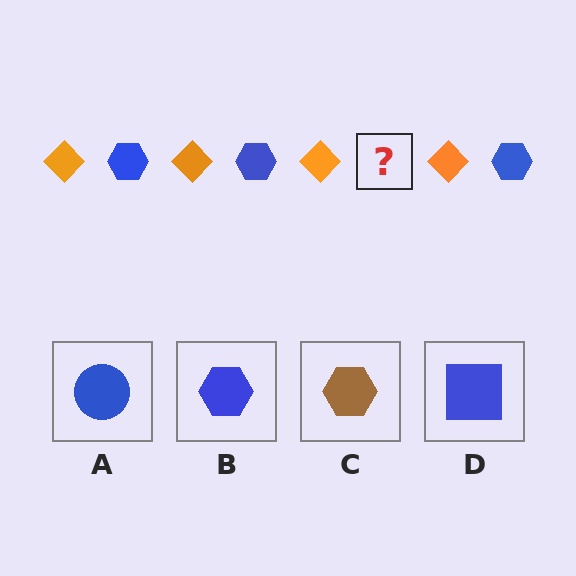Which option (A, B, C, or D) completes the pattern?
B.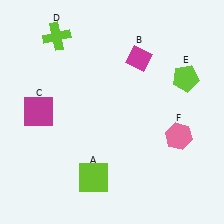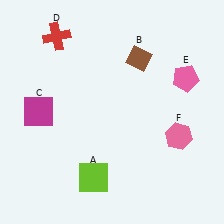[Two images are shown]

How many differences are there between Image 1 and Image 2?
There are 3 differences between the two images.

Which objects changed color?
B changed from magenta to brown. D changed from lime to red. E changed from lime to pink.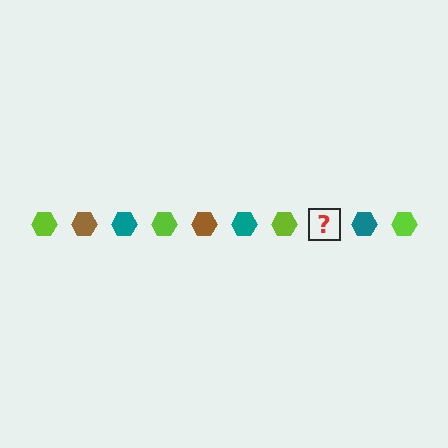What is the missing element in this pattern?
The missing element is a brown hexagon.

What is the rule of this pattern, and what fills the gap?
The rule is that the pattern cycles through lime, brown, teal hexagons. The gap should be filled with a brown hexagon.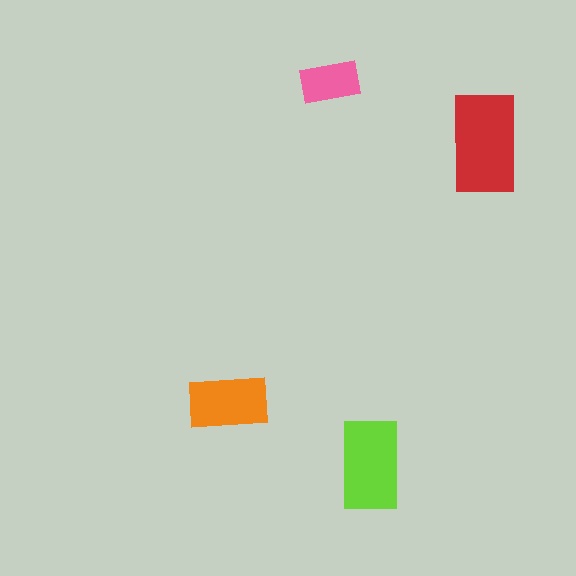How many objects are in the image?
There are 4 objects in the image.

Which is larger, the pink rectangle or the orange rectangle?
The orange one.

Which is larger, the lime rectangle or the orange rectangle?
The lime one.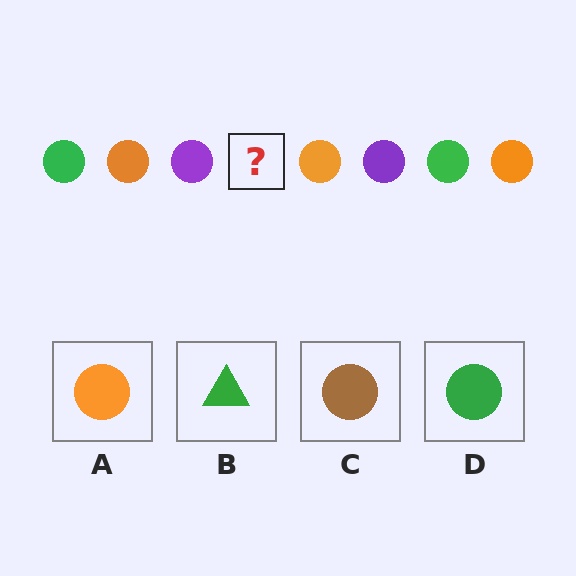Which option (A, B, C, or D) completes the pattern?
D.